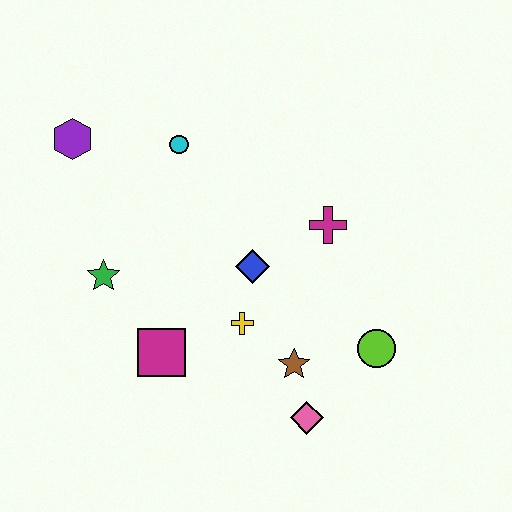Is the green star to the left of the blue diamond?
Yes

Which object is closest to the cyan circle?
The purple hexagon is closest to the cyan circle.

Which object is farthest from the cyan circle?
The pink diamond is farthest from the cyan circle.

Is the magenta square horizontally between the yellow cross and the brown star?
No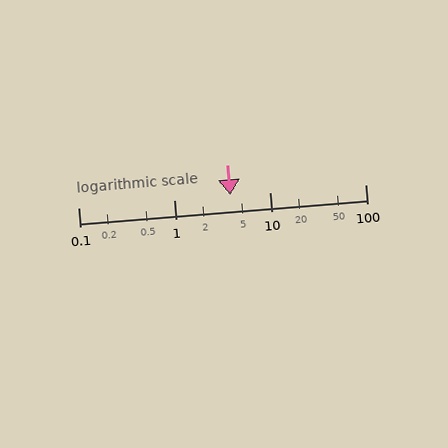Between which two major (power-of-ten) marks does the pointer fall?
The pointer is between 1 and 10.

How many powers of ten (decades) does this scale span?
The scale spans 3 decades, from 0.1 to 100.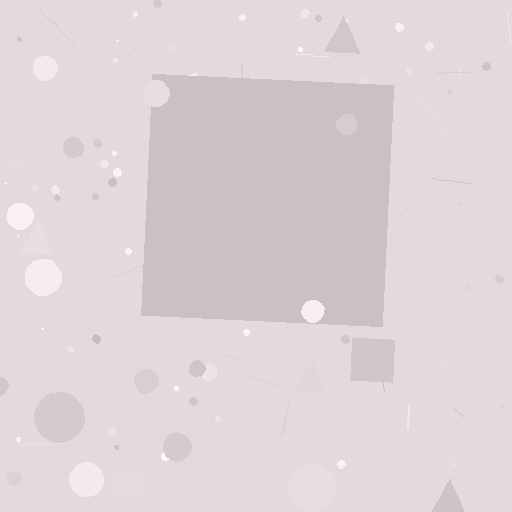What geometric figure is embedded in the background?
A square is embedded in the background.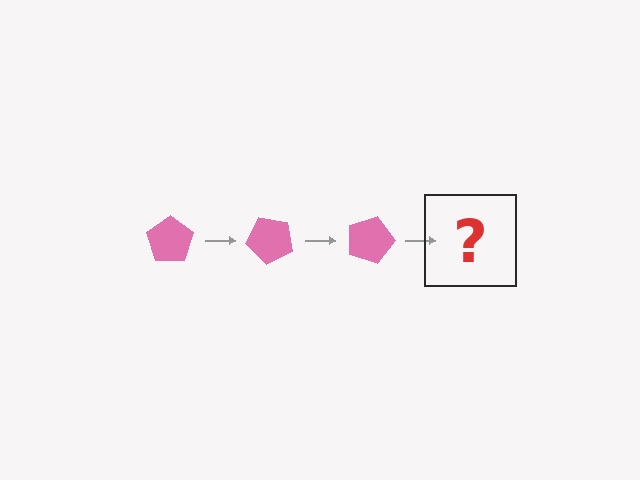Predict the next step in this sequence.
The next step is a pink pentagon rotated 135 degrees.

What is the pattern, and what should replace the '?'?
The pattern is that the pentagon rotates 45 degrees each step. The '?' should be a pink pentagon rotated 135 degrees.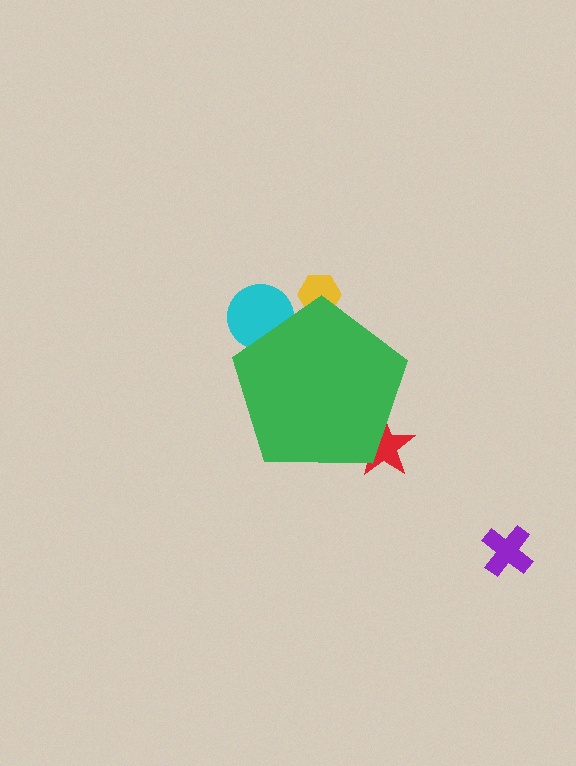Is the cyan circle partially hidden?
Yes, the cyan circle is partially hidden behind the green pentagon.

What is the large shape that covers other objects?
A green pentagon.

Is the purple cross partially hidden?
No, the purple cross is fully visible.